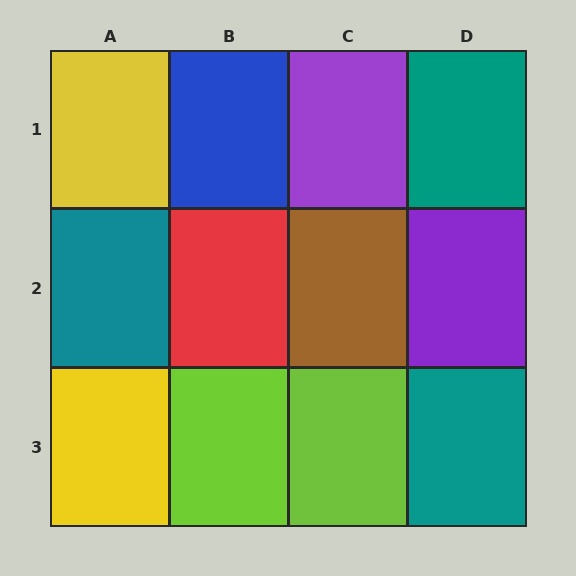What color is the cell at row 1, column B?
Blue.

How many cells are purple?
2 cells are purple.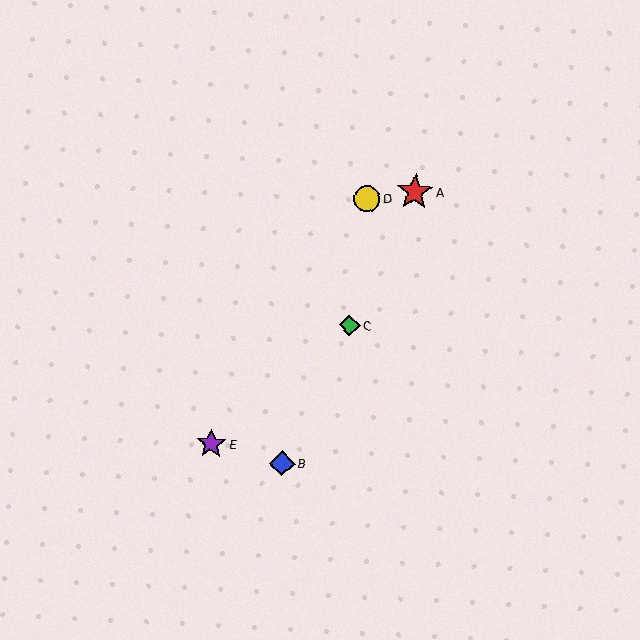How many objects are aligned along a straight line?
3 objects (A, B, C) are aligned along a straight line.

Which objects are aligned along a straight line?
Objects A, B, C are aligned along a straight line.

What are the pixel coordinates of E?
Object E is at (211, 444).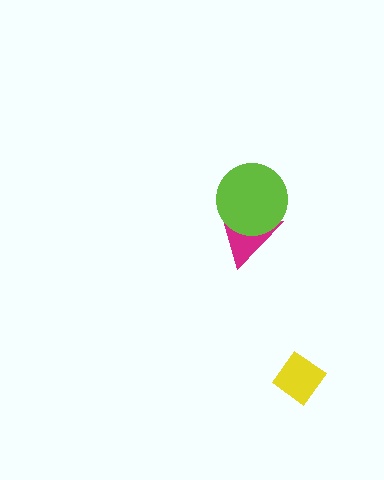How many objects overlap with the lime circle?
1 object overlaps with the lime circle.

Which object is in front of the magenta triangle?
The lime circle is in front of the magenta triangle.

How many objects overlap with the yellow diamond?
0 objects overlap with the yellow diamond.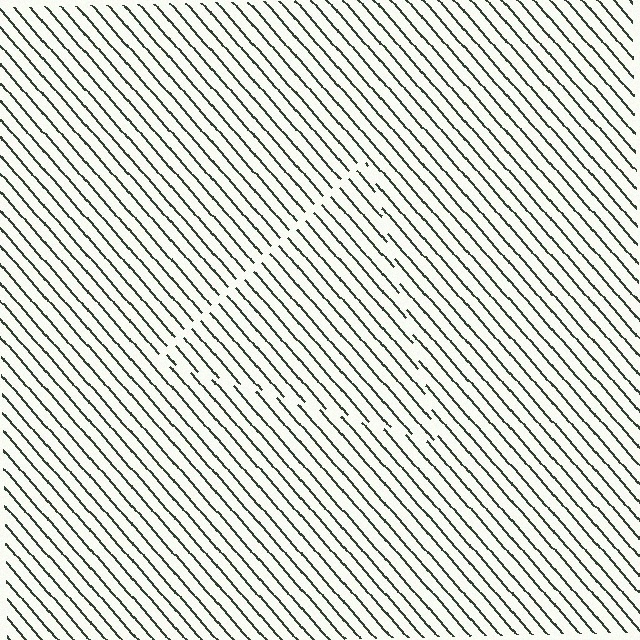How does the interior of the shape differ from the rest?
The interior of the shape contains the same grating, shifted by half a period — the contour is defined by the phase discontinuity where line-ends from the inner and outer gratings abut.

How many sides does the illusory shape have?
3 sides — the line-ends trace a triangle.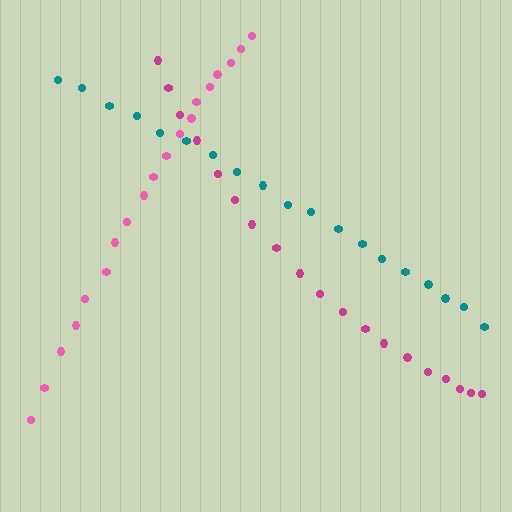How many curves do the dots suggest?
There are 3 distinct paths.